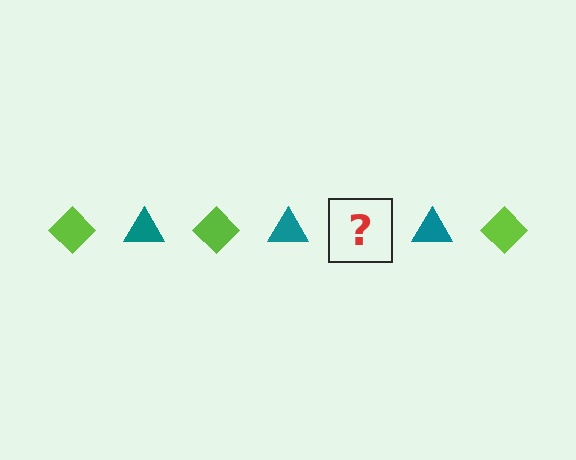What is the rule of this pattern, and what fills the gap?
The rule is that the pattern alternates between lime diamond and teal triangle. The gap should be filled with a lime diamond.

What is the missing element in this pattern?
The missing element is a lime diamond.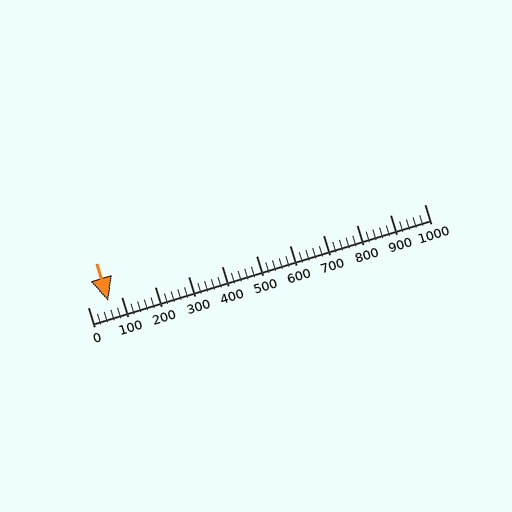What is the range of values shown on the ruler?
The ruler shows values from 0 to 1000.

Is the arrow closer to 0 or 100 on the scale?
The arrow is closer to 100.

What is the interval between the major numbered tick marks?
The major tick marks are spaced 100 units apart.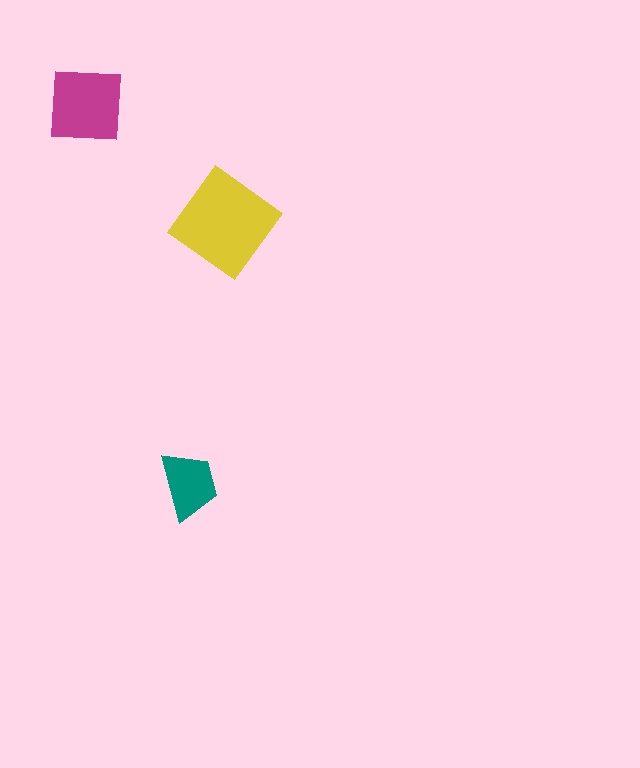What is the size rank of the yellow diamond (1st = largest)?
1st.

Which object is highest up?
The magenta square is topmost.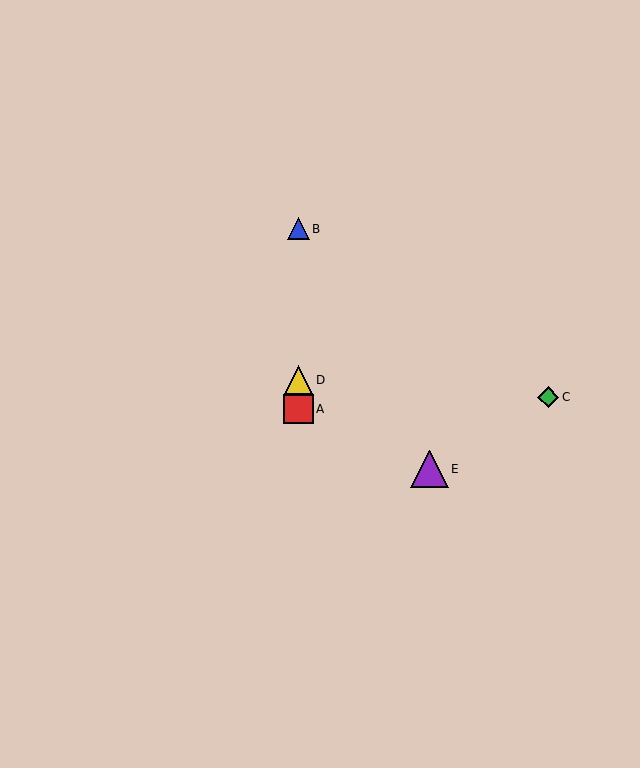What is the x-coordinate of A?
Object A is at x≈298.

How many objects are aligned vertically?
3 objects (A, B, D) are aligned vertically.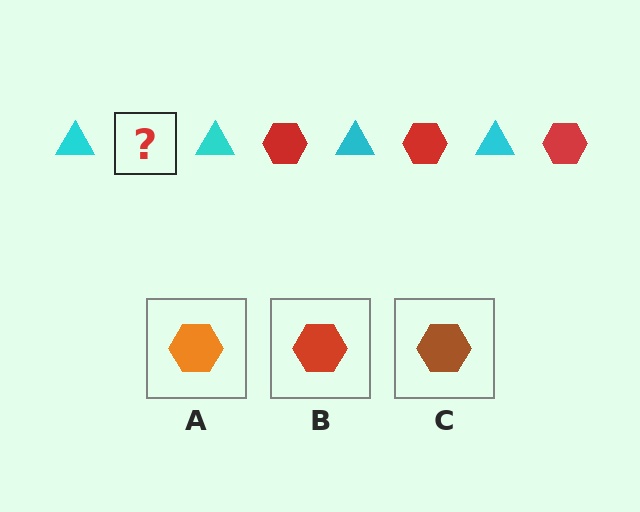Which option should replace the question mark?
Option B.